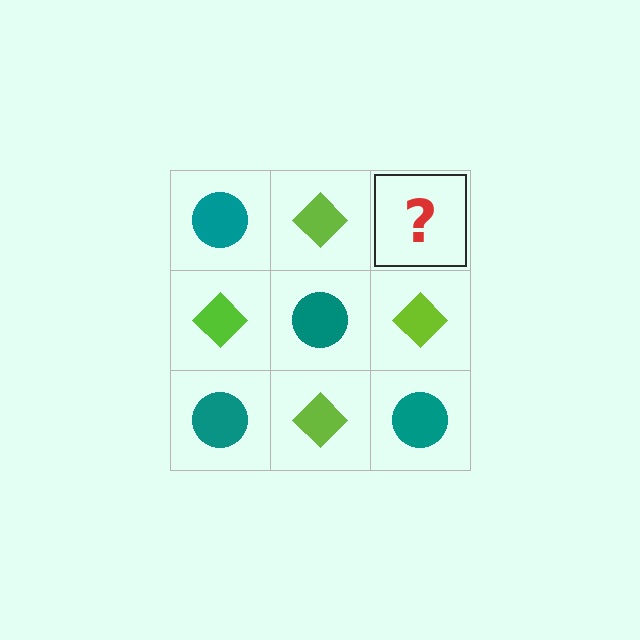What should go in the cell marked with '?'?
The missing cell should contain a teal circle.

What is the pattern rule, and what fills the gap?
The rule is that it alternates teal circle and lime diamond in a checkerboard pattern. The gap should be filled with a teal circle.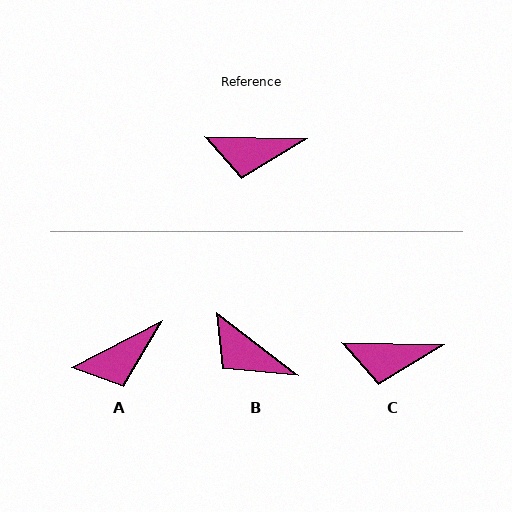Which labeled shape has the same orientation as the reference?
C.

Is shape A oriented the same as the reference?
No, it is off by about 29 degrees.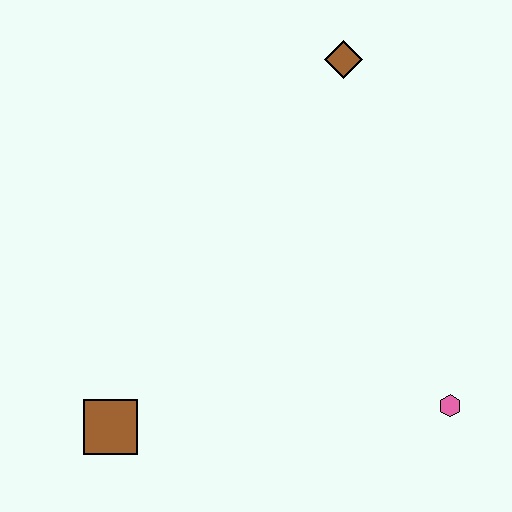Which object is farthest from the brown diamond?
The brown square is farthest from the brown diamond.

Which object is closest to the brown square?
The pink hexagon is closest to the brown square.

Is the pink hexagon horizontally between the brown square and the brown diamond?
No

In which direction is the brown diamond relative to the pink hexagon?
The brown diamond is above the pink hexagon.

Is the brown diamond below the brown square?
No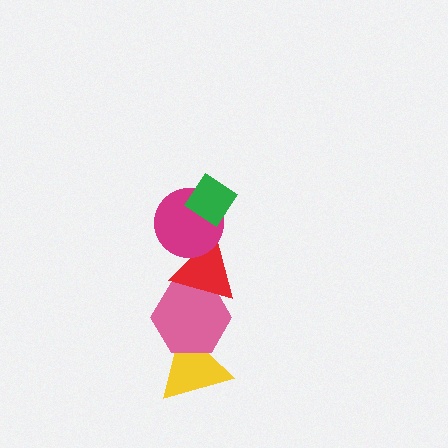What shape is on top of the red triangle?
The magenta circle is on top of the red triangle.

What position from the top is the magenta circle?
The magenta circle is 2nd from the top.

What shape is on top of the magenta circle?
The green diamond is on top of the magenta circle.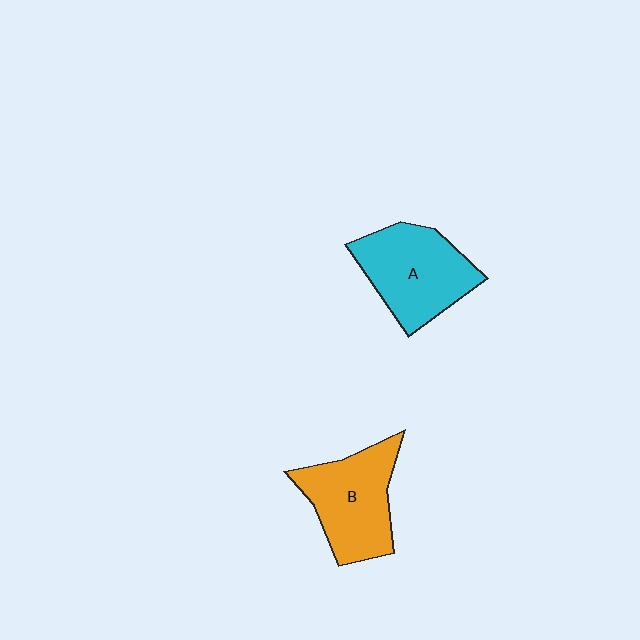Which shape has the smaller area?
Shape B (orange).